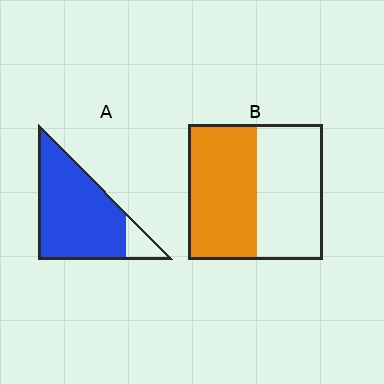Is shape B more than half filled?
Roughly half.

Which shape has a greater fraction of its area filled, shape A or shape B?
Shape A.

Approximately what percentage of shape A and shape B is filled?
A is approximately 90% and B is approximately 50%.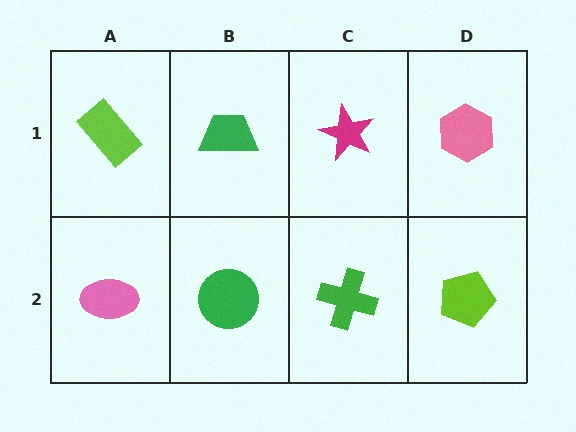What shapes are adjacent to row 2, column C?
A magenta star (row 1, column C), a green circle (row 2, column B), a lime pentagon (row 2, column D).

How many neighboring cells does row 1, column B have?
3.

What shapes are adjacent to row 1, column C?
A green cross (row 2, column C), a green trapezoid (row 1, column B), a pink hexagon (row 1, column D).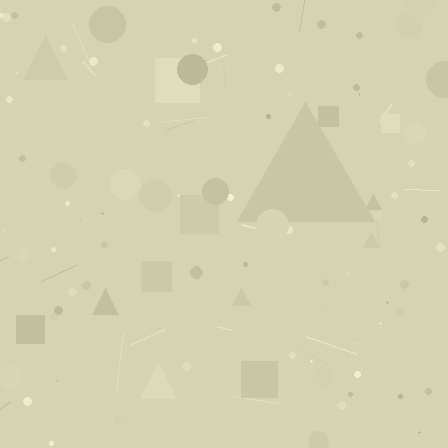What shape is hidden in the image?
A triangle is hidden in the image.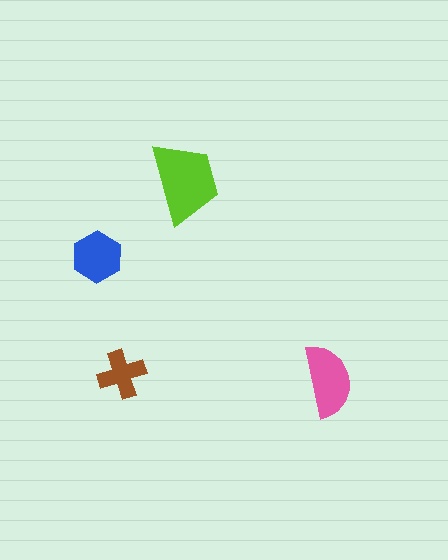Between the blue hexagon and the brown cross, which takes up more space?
The blue hexagon.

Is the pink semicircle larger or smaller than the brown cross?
Larger.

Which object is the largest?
The lime trapezoid.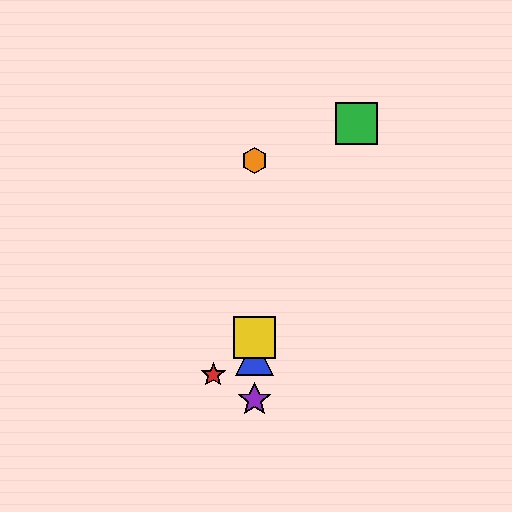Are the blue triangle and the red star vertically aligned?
No, the blue triangle is at x≈254 and the red star is at x≈213.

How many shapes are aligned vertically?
4 shapes (the blue triangle, the yellow square, the purple star, the orange hexagon) are aligned vertically.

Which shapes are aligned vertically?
The blue triangle, the yellow square, the purple star, the orange hexagon are aligned vertically.